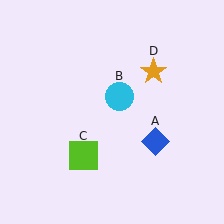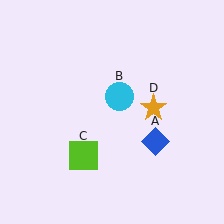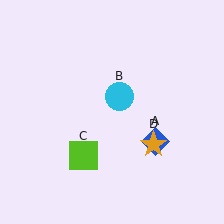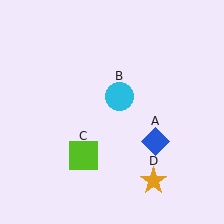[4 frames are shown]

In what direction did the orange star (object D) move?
The orange star (object D) moved down.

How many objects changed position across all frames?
1 object changed position: orange star (object D).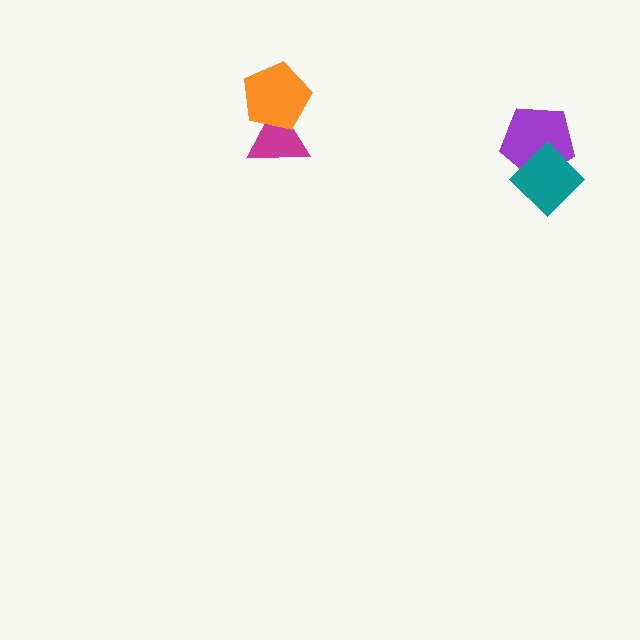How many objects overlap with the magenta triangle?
1 object overlaps with the magenta triangle.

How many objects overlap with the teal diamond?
1 object overlaps with the teal diamond.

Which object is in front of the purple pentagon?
The teal diamond is in front of the purple pentagon.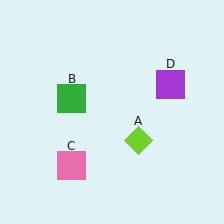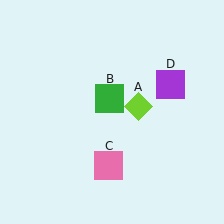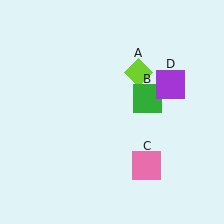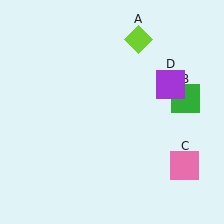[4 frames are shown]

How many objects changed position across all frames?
3 objects changed position: lime diamond (object A), green square (object B), pink square (object C).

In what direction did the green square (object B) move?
The green square (object B) moved right.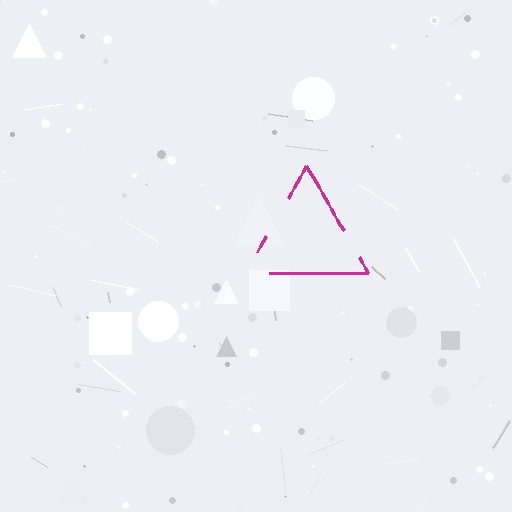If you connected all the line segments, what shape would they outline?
They would outline a triangle.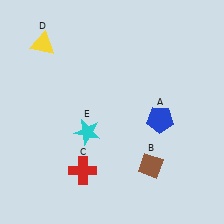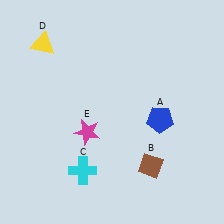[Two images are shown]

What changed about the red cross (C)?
In Image 1, C is red. In Image 2, it changed to cyan.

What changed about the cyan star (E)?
In Image 1, E is cyan. In Image 2, it changed to magenta.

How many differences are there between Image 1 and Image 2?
There are 2 differences between the two images.